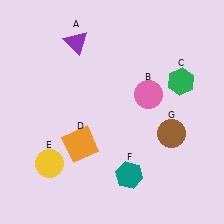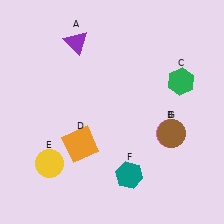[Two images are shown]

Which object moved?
The pink circle (B) moved down.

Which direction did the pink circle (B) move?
The pink circle (B) moved down.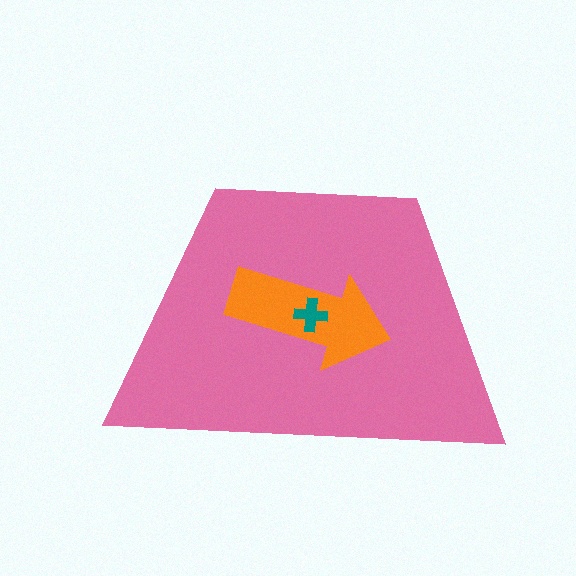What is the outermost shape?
The pink trapezoid.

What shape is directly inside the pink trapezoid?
The orange arrow.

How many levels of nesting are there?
3.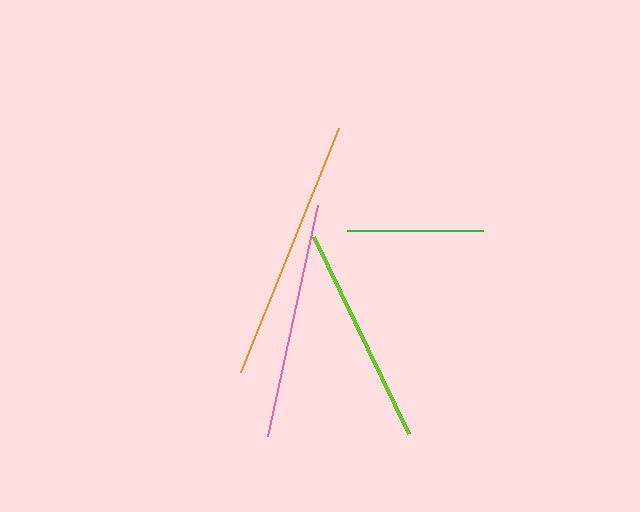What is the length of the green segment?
The green segment is approximately 136 pixels long.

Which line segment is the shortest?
The green line is the shortest at approximately 136 pixels.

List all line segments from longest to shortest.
From longest to shortest: orange, pink, lime, green.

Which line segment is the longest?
The orange line is the longest at approximately 263 pixels.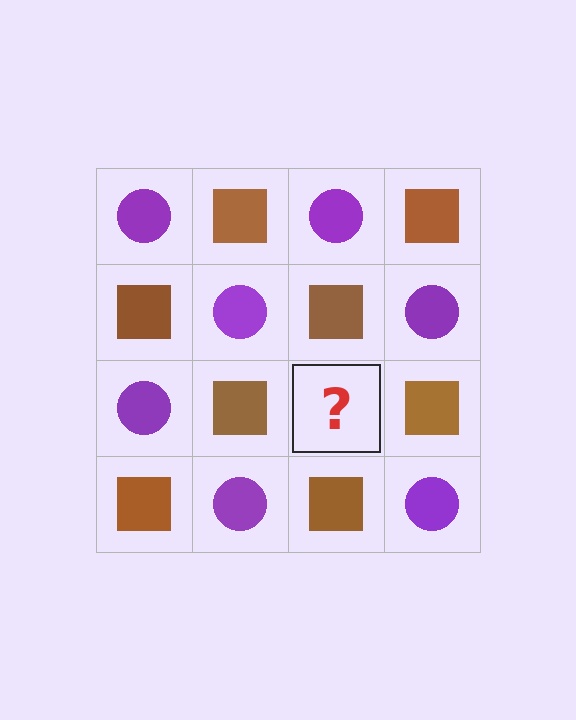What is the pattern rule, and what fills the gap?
The rule is that it alternates purple circle and brown square in a checkerboard pattern. The gap should be filled with a purple circle.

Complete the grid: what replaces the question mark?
The question mark should be replaced with a purple circle.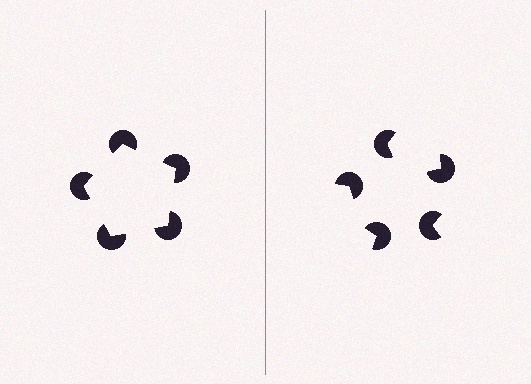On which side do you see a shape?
An illusory pentagon appears on the left side. On the right side the wedge cuts are rotated, so no coherent shape forms.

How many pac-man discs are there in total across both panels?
10 — 5 on each side.